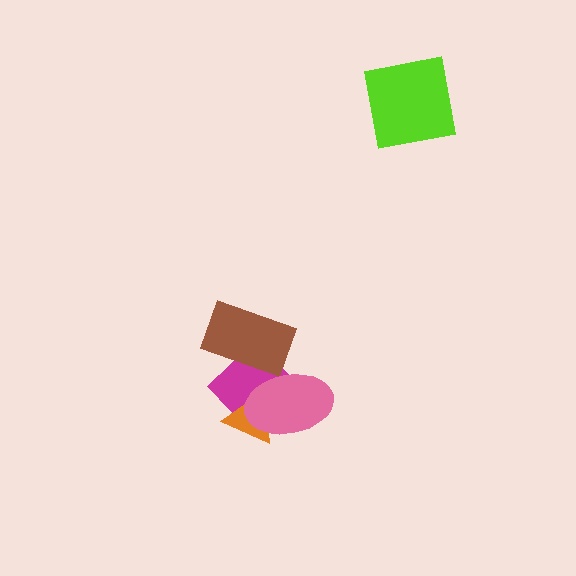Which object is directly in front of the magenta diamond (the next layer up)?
The brown rectangle is directly in front of the magenta diamond.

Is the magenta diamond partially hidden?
Yes, it is partially covered by another shape.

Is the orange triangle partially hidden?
Yes, it is partially covered by another shape.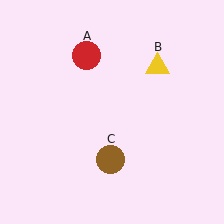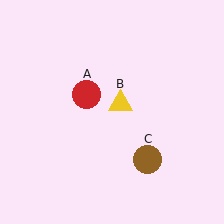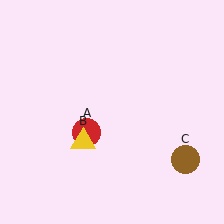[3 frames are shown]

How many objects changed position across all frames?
3 objects changed position: red circle (object A), yellow triangle (object B), brown circle (object C).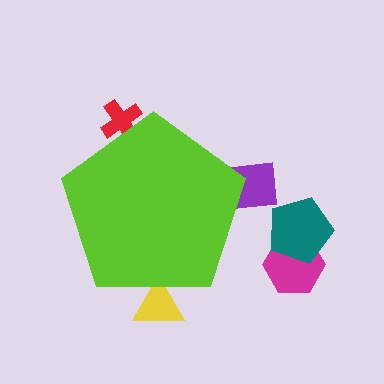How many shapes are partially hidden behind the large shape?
3 shapes are partially hidden.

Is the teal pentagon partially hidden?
No, the teal pentagon is fully visible.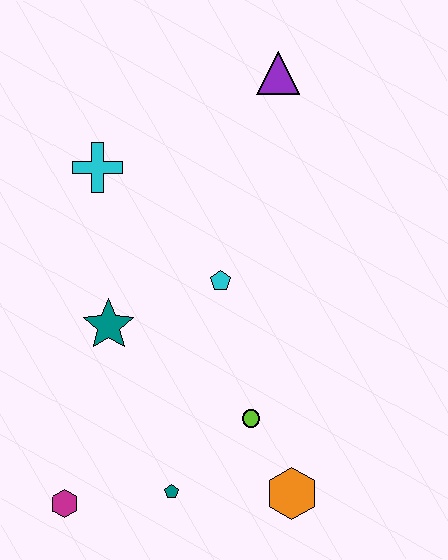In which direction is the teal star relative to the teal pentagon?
The teal star is above the teal pentagon.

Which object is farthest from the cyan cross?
The orange hexagon is farthest from the cyan cross.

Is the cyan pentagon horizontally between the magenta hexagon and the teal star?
No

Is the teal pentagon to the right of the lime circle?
No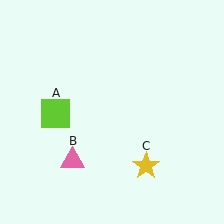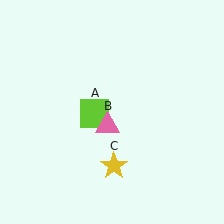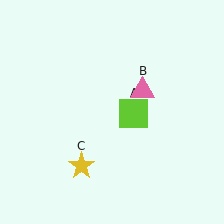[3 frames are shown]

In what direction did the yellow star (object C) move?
The yellow star (object C) moved left.